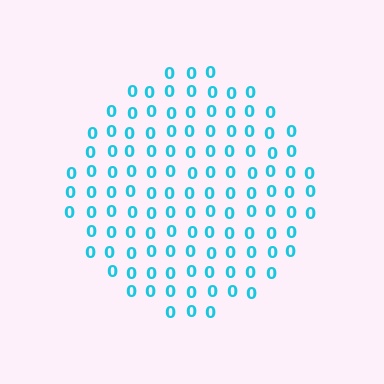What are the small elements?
The small elements are digit 0's.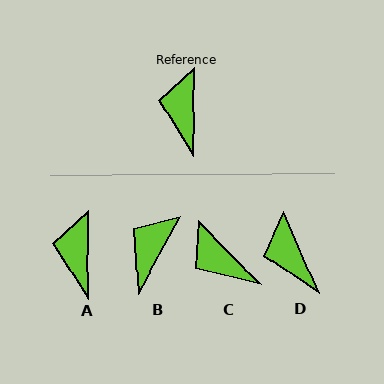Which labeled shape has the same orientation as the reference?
A.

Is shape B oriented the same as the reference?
No, it is off by about 28 degrees.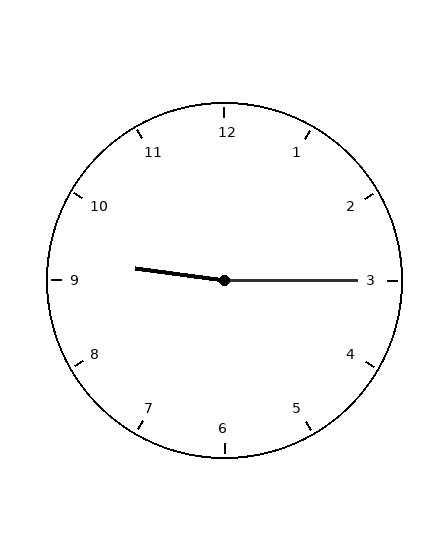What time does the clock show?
9:15.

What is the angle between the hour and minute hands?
Approximately 172 degrees.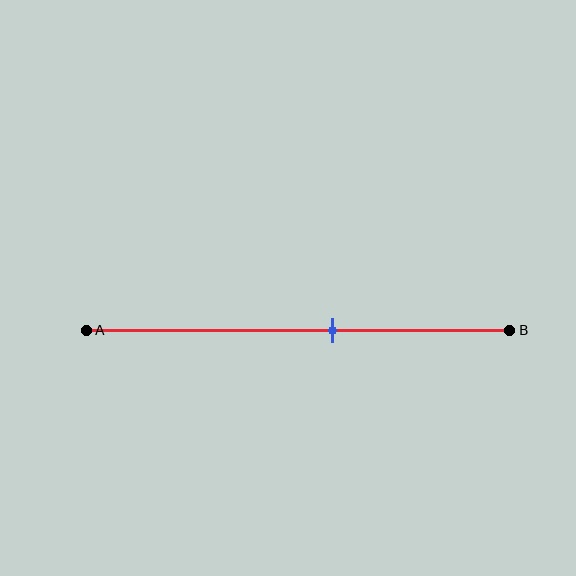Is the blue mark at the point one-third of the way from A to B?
No, the mark is at about 60% from A, not at the 33% one-third point.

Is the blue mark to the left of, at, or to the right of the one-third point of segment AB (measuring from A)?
The blue mark is to the right of the one-third point of segment AB.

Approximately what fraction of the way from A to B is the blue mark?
The blue mark is approximately 60% of the way from A to B.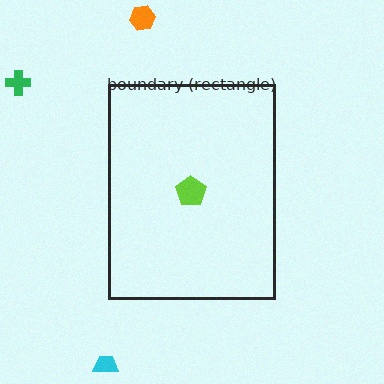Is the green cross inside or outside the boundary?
Outside.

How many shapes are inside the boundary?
1 inside, 3 outside.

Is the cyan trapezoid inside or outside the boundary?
Outside.